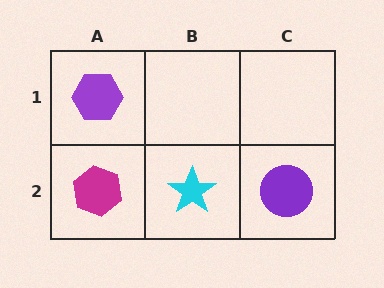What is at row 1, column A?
A purple hexagon.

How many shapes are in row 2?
3 shapes.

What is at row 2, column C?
A purple circle.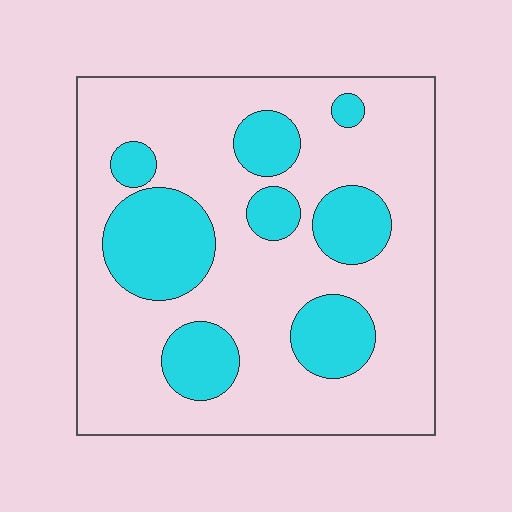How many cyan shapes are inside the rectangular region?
8.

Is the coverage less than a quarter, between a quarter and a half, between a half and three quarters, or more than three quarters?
Between a quarter and a half.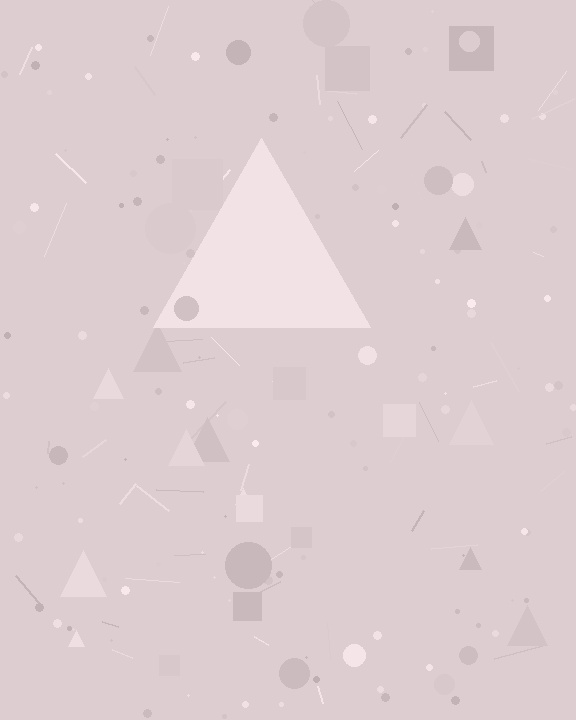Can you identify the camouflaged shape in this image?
The camouflaged shape is a triangle.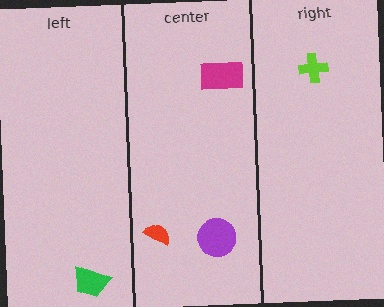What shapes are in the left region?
The green trapezoid.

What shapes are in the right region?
The lime cross.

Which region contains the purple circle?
The center region.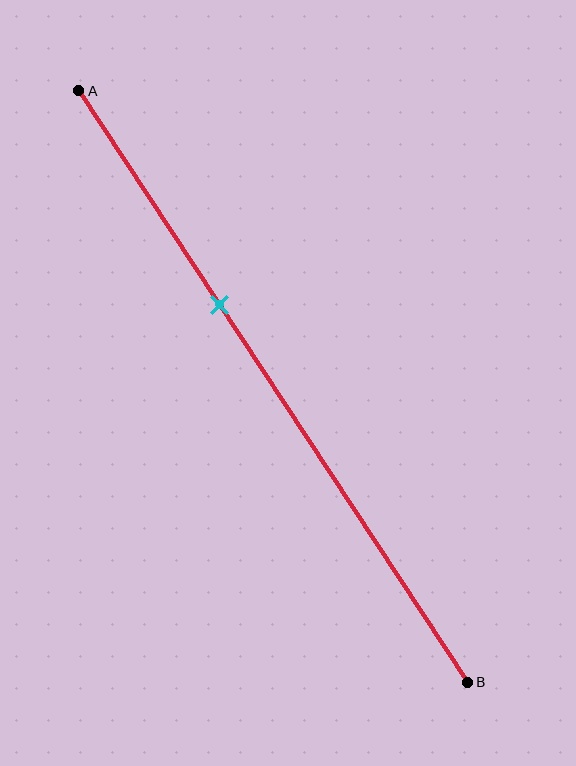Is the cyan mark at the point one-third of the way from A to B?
Yes, the mark is approximately at the one-third point.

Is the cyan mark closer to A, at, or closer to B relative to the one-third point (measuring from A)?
The cyan mark is approximately at the one-third point of segment AB.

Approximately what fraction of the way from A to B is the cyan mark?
The cyan mark is approximately 35% of the way from A to B.